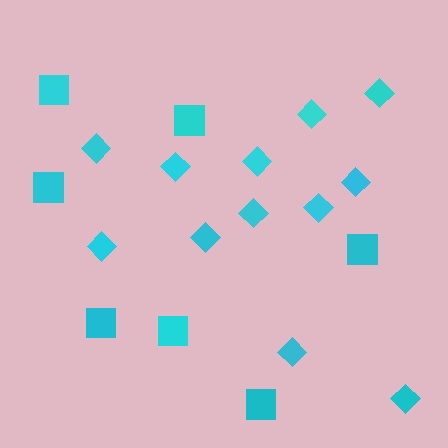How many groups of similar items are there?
There are 2 groups: one group of squares (7) and one group of diamonds (12).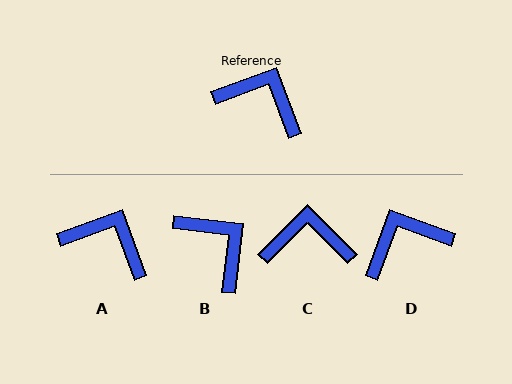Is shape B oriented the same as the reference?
No, it is off by about 27 degrees.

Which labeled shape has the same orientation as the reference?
A.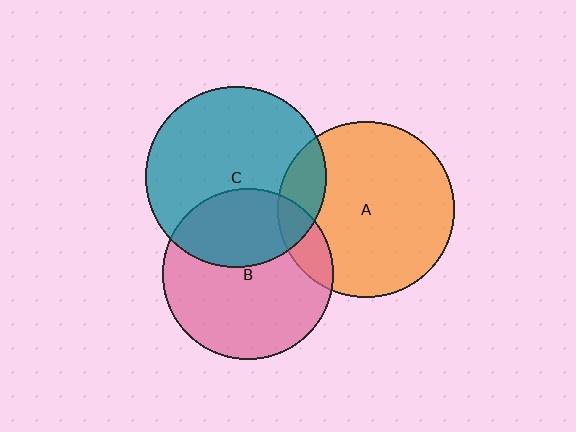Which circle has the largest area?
Circle C (teal).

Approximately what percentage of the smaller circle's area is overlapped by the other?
Approximately 15%.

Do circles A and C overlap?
Yes.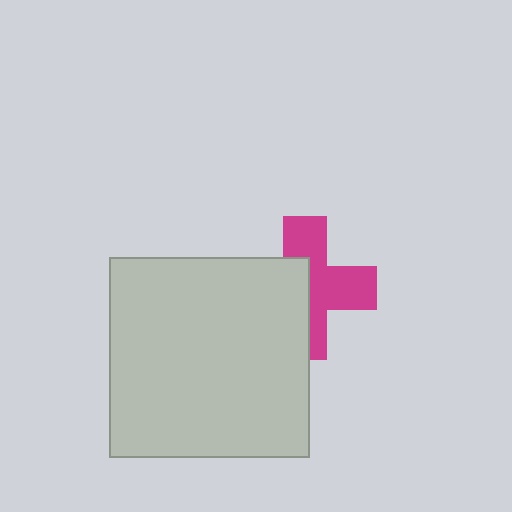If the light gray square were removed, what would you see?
You would see the complete magenta cross.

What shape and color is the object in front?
The object in front is a light gray square.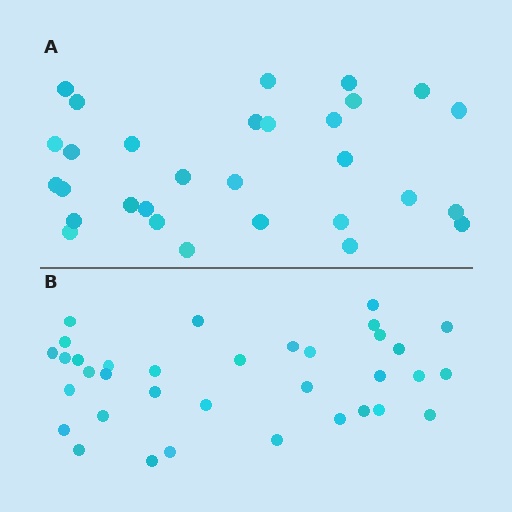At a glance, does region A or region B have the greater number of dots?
Region B (the bottom region) has more dots.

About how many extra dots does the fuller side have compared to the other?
Region B has about 5 more dots than region A.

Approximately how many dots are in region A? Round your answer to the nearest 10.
About 30 dots.